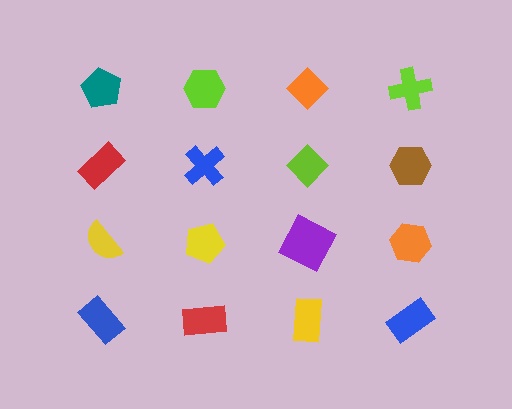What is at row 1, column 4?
A lime cross.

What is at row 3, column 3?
A purple square.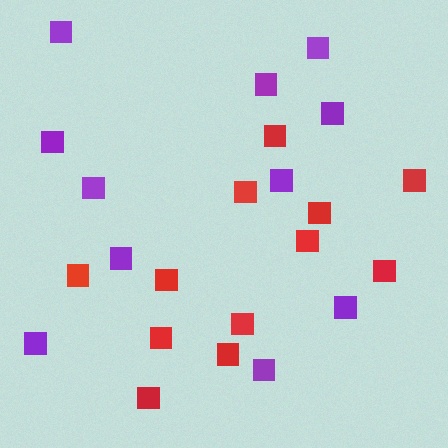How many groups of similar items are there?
There are 2 groups: one group of purple squares (11) and one group of red squares (12).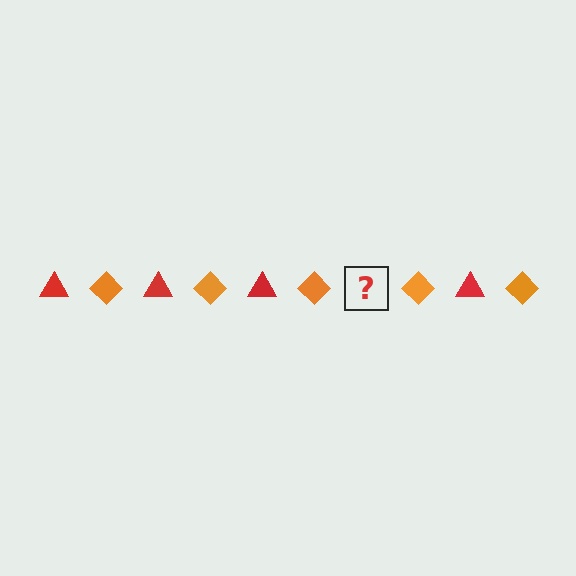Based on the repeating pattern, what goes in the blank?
The blank should be a red triangle.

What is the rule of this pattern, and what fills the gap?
The rule is that the pattern alternates between red triangle and orange diamond. The gap should be filled with a red triangle.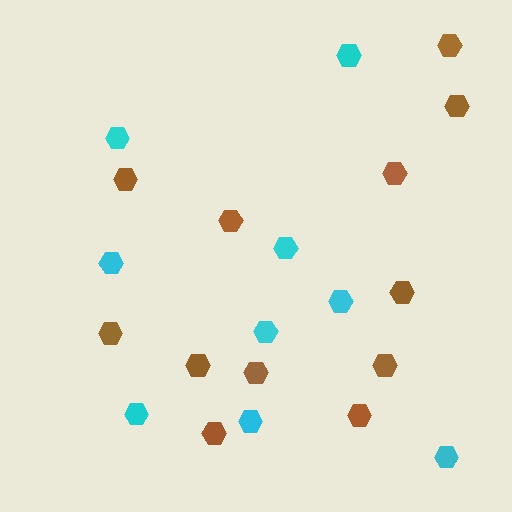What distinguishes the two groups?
There are 2 groups: one group of cyan hexagons (9) and one group of brown hexagons (12).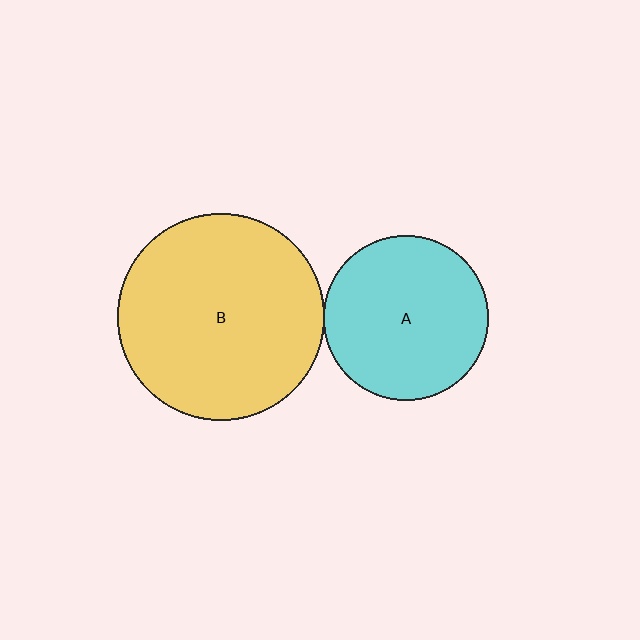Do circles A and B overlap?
Yes.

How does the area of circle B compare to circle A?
Approximately 1.6 times.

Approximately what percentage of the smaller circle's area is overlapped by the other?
Approximately 5%.